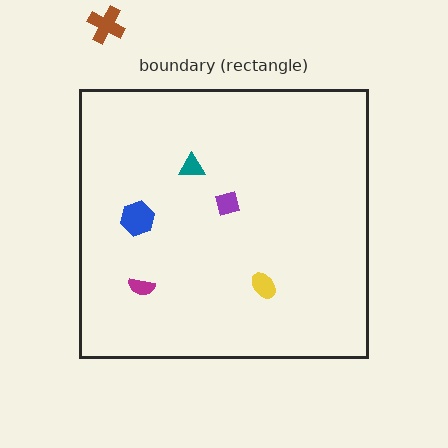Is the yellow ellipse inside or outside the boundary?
Inside.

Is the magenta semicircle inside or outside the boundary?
Inside.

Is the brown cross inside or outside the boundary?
Outside.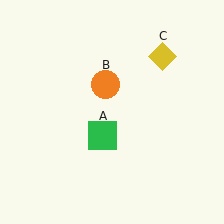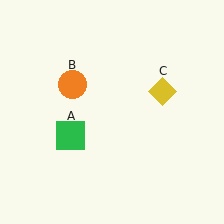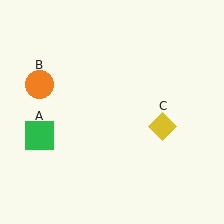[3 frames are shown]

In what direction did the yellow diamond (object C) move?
The yellow diamond (object C) moved down.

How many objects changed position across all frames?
3 objects changed position: green square (object A), orange circle (object B), yellow diamond (object C).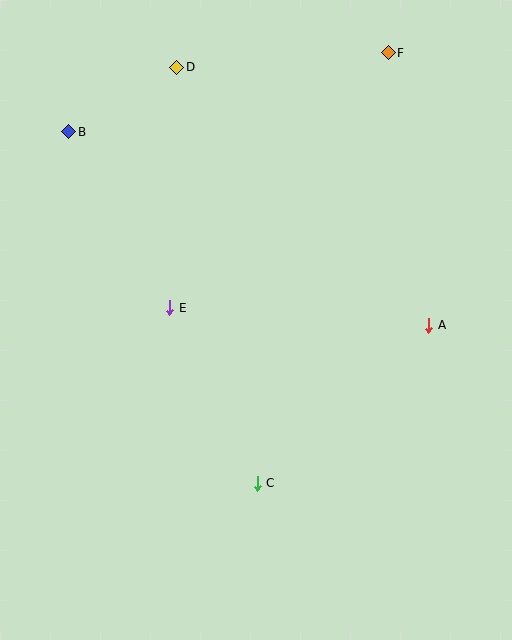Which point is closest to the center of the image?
Point E at (170, 308) is closest to the center.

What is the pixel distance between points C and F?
The distance between C and F is 450 pixels.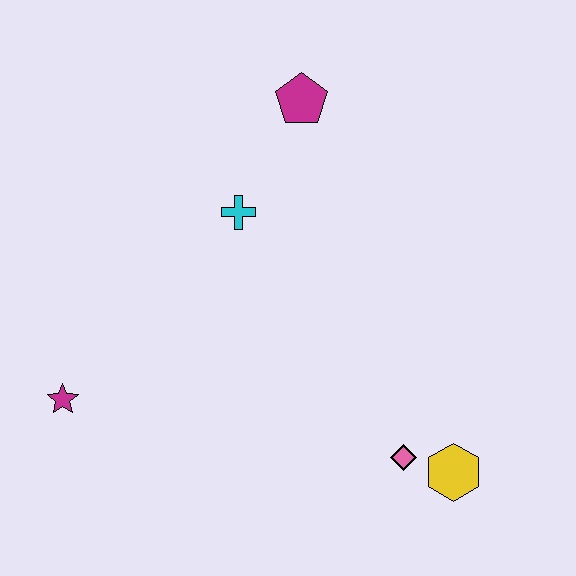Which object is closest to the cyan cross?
The magenta pentagon is closest to the cyan cross.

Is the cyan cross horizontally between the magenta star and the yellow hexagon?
Yes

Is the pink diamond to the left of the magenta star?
No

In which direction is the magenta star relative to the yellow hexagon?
The magenta star is to the left of the yellow hexagon.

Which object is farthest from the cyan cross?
The yellow hexagon is farthest from the cyan cross.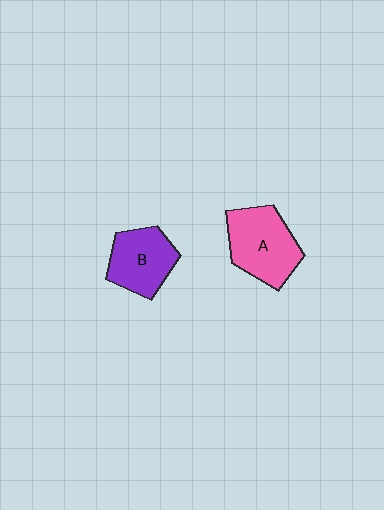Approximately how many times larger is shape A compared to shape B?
Approximately 1.2 times.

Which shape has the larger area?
Shape A (pink).